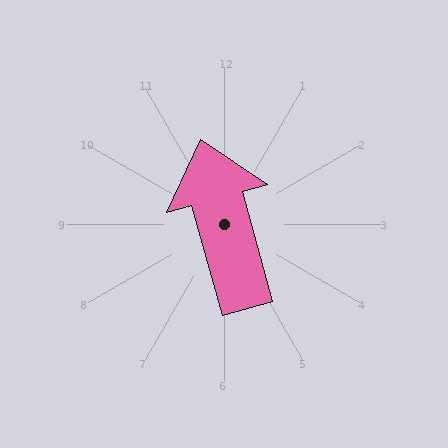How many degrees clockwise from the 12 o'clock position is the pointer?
Approximately 344 degrees.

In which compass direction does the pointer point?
North.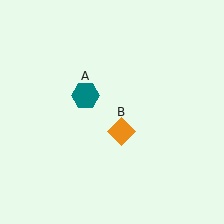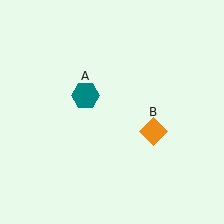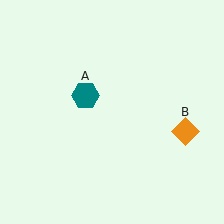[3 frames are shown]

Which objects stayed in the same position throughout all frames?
Teal hexagon (object A) remained stationary.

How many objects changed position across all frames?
1 object changed position: orange diamond (object B).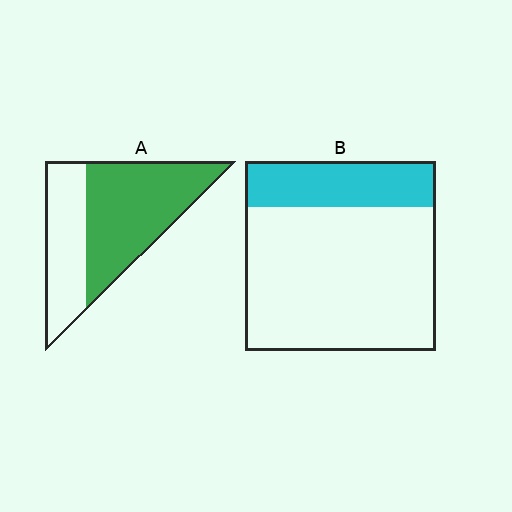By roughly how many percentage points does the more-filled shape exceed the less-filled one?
By roughly 40 percentage points (A over B).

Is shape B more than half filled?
No.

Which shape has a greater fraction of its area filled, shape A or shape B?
Shape A.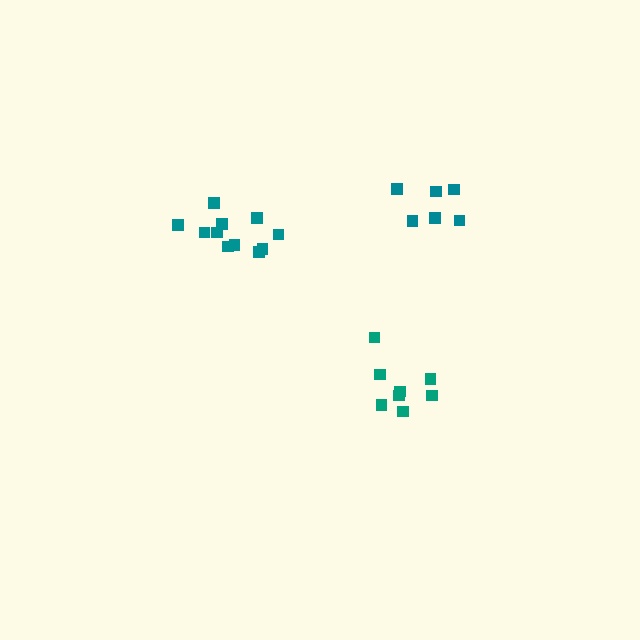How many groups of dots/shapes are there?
There are 3 groups.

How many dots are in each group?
Group 1: 6 dots, Group 2: 8 dots, Group 3: 11 dots (25 total).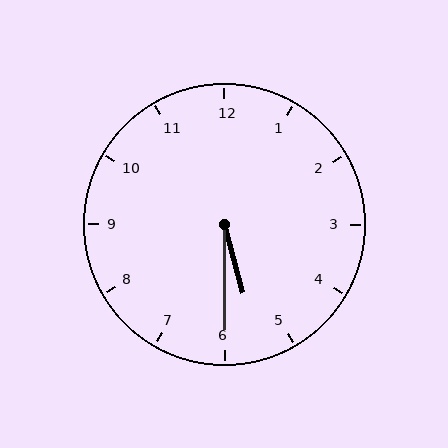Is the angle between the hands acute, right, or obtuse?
It is acute.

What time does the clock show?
5:30.